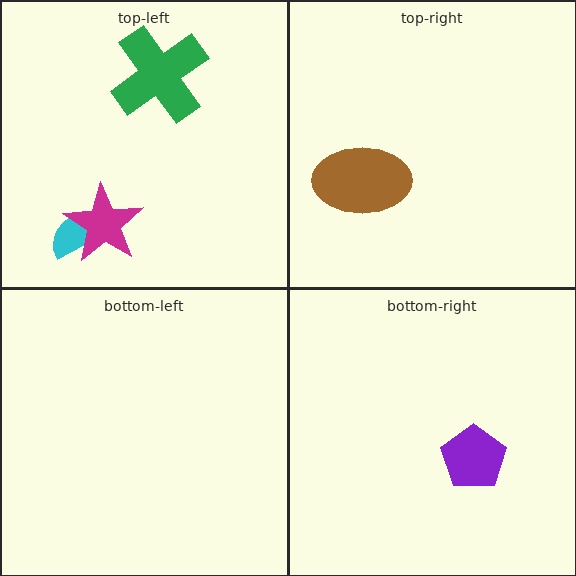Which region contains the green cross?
The top-left region.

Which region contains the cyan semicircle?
The top-left region.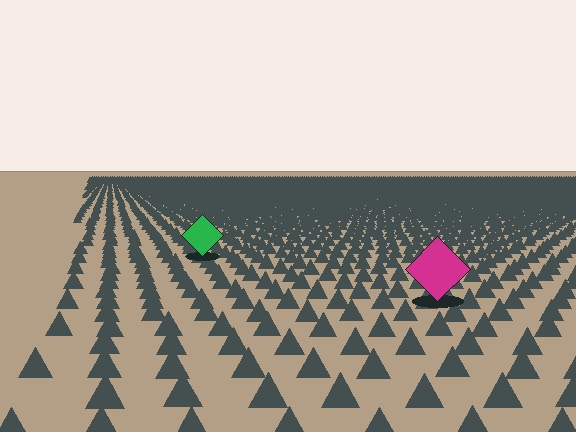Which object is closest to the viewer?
The magenta diamond is closest. The texture marks near it are larger and more spread out.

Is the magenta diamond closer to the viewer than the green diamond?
Yes. The magenta diamond is closer — you can tell from the texture gradient: the ground texture is coarser near it.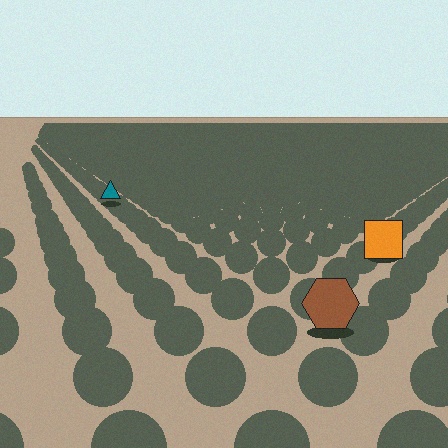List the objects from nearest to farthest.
From nearest to farthest: the brown hexagon, the orange square, the teal triangle.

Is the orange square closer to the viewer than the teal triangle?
Yes. The orange square is closer — you can tell from the texture gradient: the ground texture is coarser near it.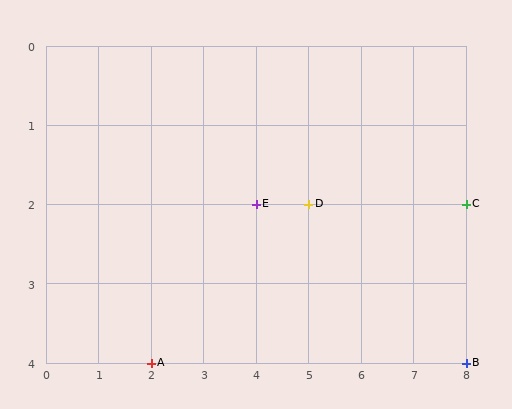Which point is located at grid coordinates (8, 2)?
Point C is at (8, 2).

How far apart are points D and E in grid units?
Points D and E are 1 column apart.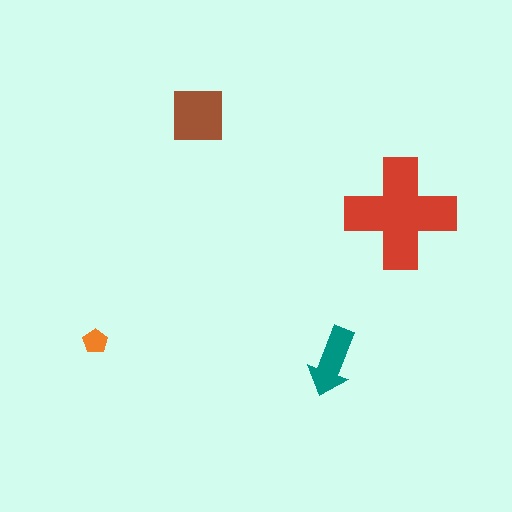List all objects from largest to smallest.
The red cross, the brown square, the teal arrow, the orange pentagon.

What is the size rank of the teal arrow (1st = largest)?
3rd.